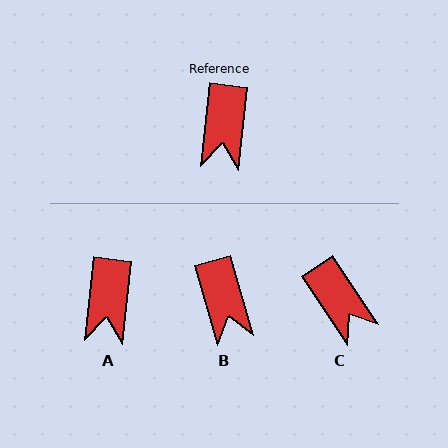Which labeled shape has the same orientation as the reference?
A.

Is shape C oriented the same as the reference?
No, it is off by about 40 degrees.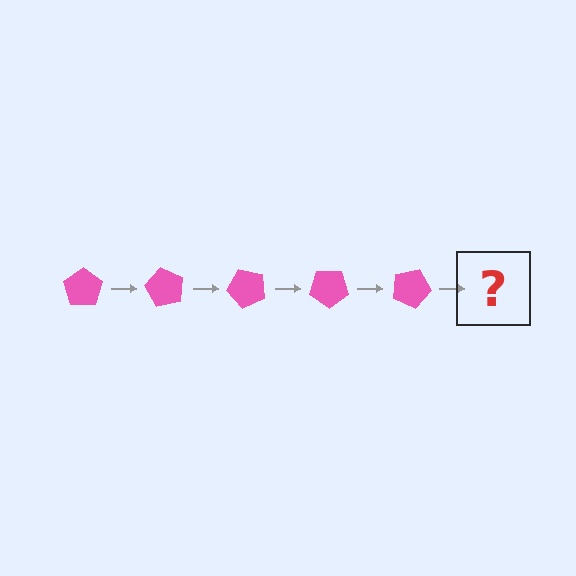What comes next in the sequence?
The next element should be a pink pentagon rotated 300 degrees.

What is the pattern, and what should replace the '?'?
The pattern is that the pentagon rotates 60 degrees each step. The '?' should be a pink pentagon rotated 300 degrees.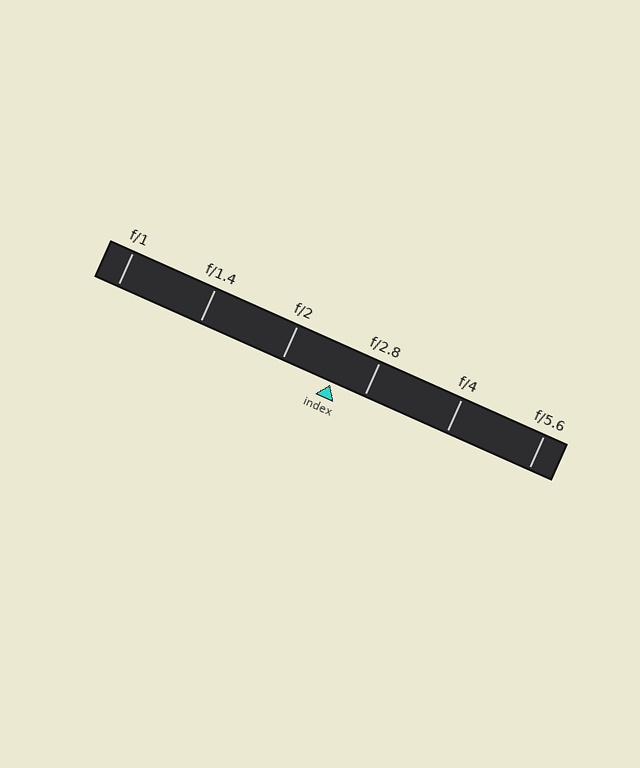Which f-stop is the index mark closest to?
The index mark is closest to f/2.8.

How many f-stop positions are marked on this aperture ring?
There are 6 f-stop positions marked.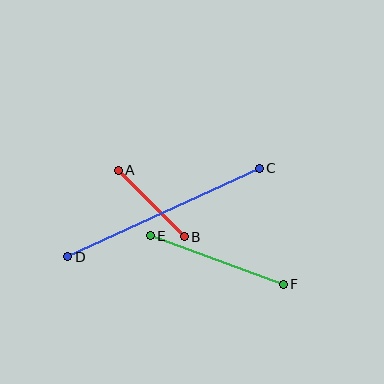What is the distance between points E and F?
The distance is approximately 142 pixels.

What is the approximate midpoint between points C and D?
The midpoint is at approximately (163, 212) pixels.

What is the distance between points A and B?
The distance is approximately 93 pixels.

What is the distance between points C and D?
The distance is approximately 211 pixels.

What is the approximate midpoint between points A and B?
The midpoint is at approximately (151, 204) pixels.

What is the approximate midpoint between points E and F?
The midpoint is at approximately (217, 260) pixels.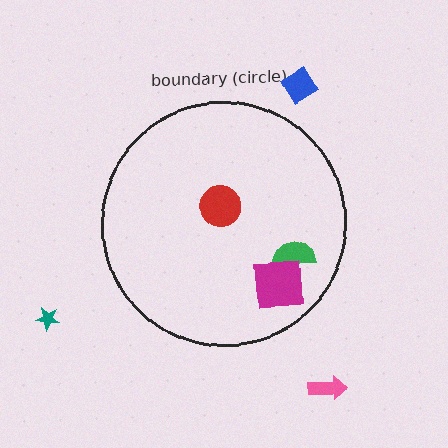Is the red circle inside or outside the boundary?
Inside.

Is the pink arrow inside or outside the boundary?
Outside.